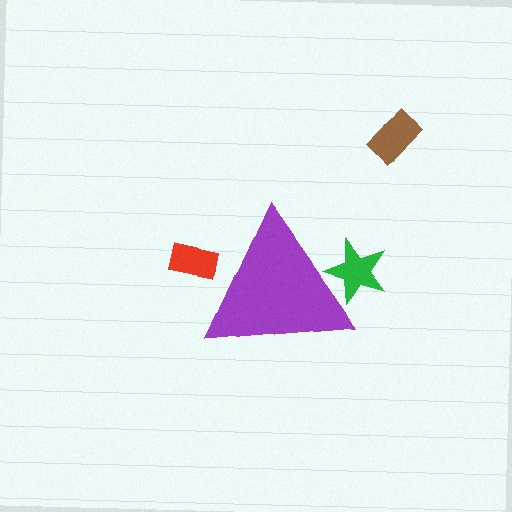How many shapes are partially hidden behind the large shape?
2 shapes are partially hidden.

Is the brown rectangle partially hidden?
No, the brown rectangle is fully visible.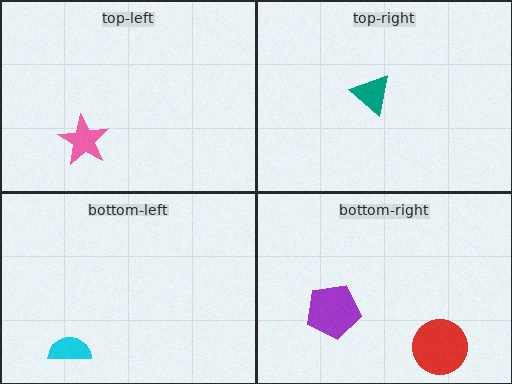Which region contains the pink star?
The top-left region.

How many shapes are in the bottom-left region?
1.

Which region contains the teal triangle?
The top-right region.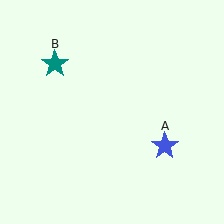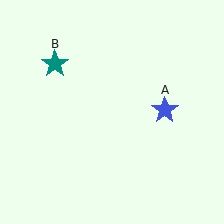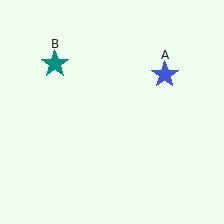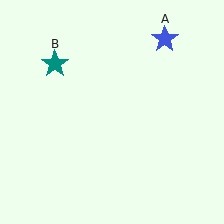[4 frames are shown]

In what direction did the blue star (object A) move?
The blue star (object A) moved up.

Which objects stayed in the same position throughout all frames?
Teal star (object B) remained stationary.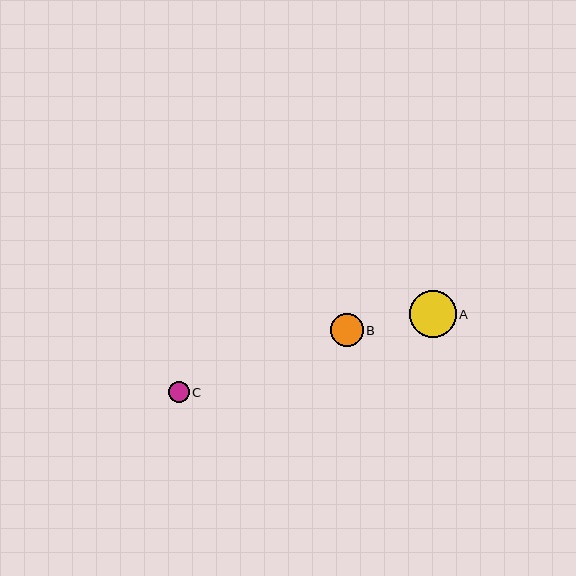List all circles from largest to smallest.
From largest to smallest: A, B, C.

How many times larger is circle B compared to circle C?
Circle B is approximately 1.6 times the size of circle C.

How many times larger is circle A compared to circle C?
Circle A is approximately 2.2 times the size of circle C.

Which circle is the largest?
Circle A is the largest with a size of approximately 47 pixels.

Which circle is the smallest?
Circle C is the smallest with a size of approximately 21 pixels.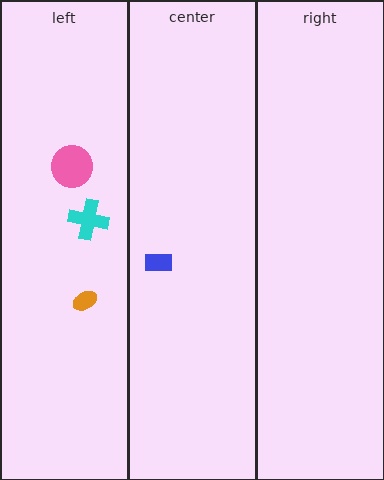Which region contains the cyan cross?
The left region.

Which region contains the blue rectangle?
The center region.